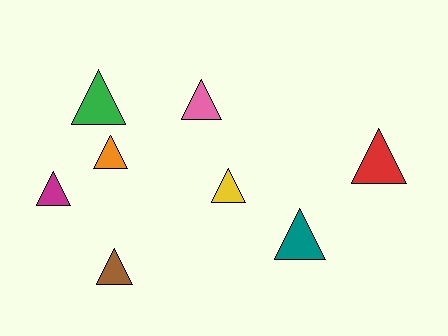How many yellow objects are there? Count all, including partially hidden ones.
There is 1 yellow object.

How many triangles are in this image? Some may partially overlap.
There are 8 triangles.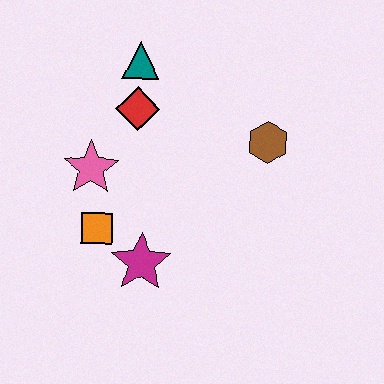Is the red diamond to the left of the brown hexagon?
Yes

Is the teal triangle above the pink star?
Yes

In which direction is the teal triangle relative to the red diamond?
The teal triangle is above the red diamond.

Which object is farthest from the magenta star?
The teal triangle is farthest from the magenta star.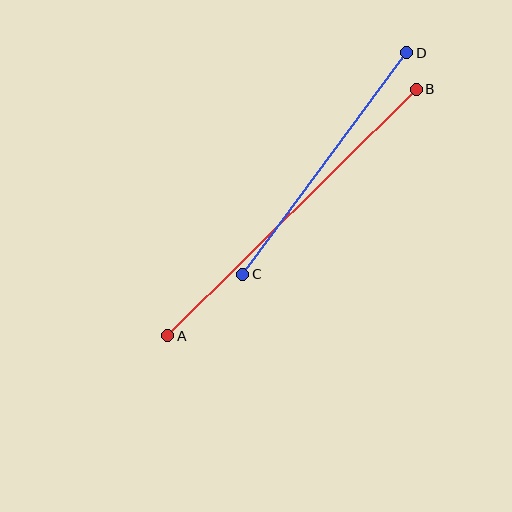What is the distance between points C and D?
The distance is approximately 275 pixels.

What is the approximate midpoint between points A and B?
The midpoint is at approximately (292, 212) pixels.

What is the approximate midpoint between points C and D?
The midpoint is at approximately (325, 163) pixels.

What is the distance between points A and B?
The distance is approximately 350 pixels.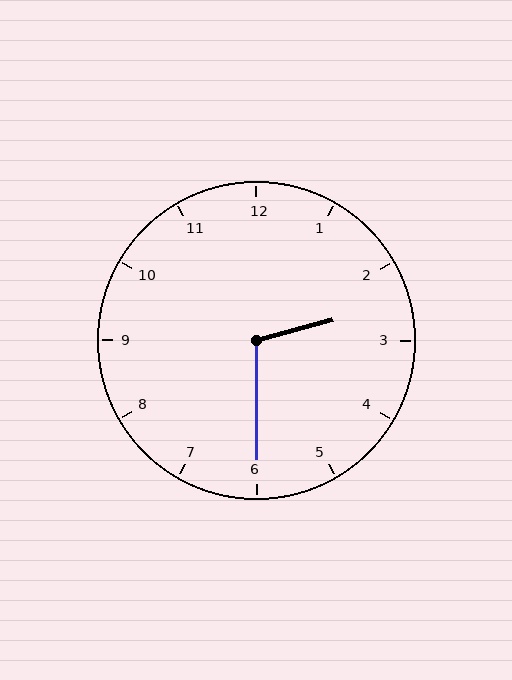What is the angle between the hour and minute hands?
Approximately 105 degrees.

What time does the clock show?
2:30.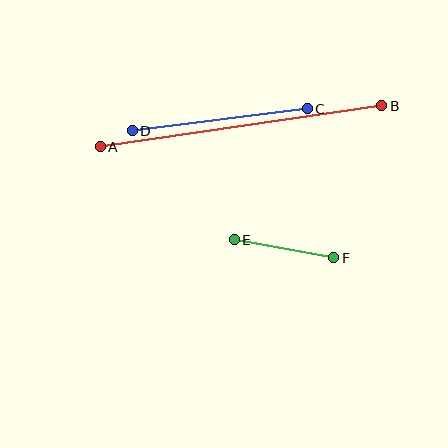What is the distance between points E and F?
The distance is approximately 101 pixels.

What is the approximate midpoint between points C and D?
The midpoint is at approximately (220, 120) pixels.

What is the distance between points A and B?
The distance is approximately 285 pixels.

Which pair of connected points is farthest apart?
Points A and B are farthest apart.